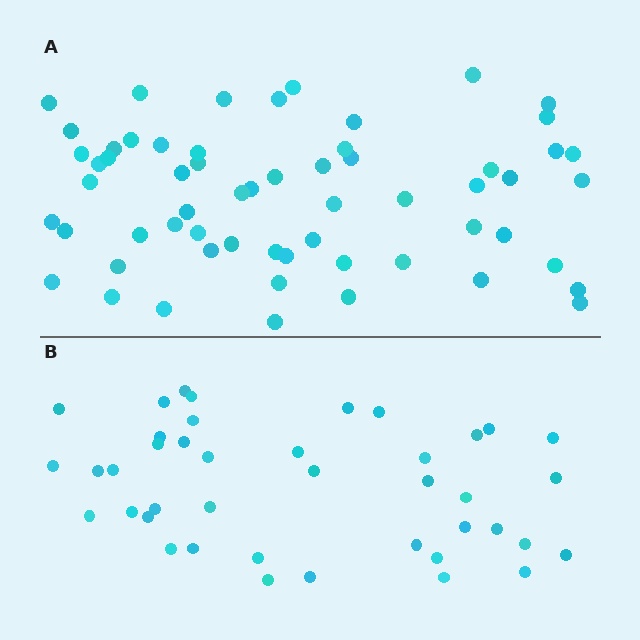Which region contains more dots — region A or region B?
Region A (the top region) has more dots.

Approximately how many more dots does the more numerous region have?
Region A has approximately 20 more dots than region B.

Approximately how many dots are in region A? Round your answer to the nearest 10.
About 60 dots.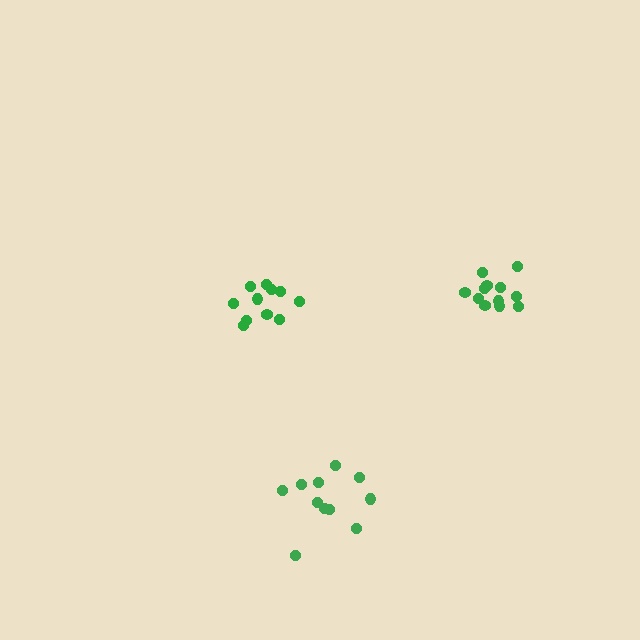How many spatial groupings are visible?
There are 3 spatial groupings.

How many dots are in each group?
Group 1: 11 dots, Group 2: 11 dots, Group 3: 12 dots (34 total).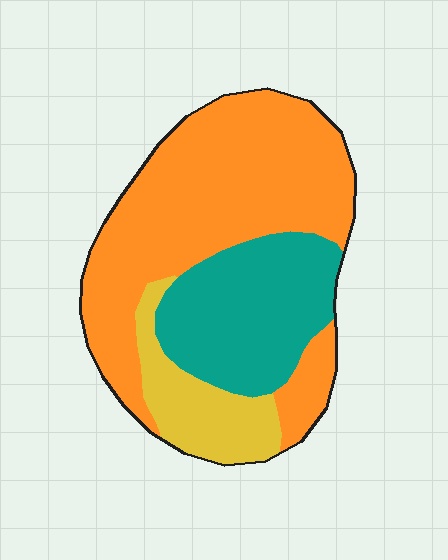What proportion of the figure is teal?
Teal takes up about one quarter (1/4) of the figure.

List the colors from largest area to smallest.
From largest to smallest: orange, teal, yellow.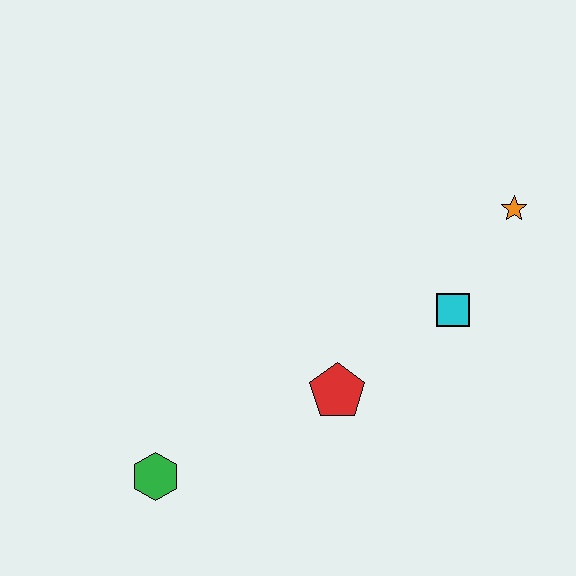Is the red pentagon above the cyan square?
No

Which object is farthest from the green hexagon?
The orange star is farthest from the green hexagon.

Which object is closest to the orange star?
The cyan square is closest to the orange star.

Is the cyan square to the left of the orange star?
Yes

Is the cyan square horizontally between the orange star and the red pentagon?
Yes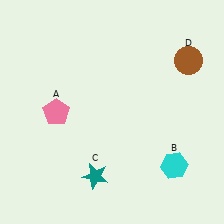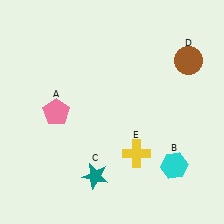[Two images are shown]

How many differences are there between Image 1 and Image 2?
There is 1 difference between the two images.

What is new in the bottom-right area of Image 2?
A yellow cross (E) was added in the bottom-right area of Image 2.